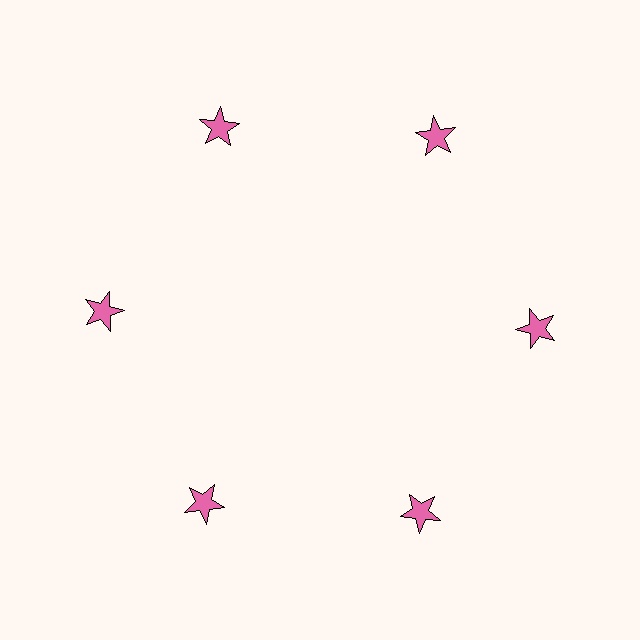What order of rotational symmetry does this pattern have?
This pattern has 6-fold rotational symmetry.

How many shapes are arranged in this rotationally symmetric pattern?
There are 6 shapes, arranged in 6 groups of 1.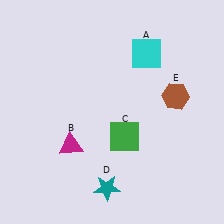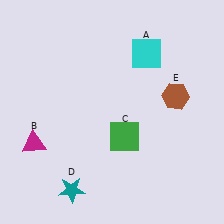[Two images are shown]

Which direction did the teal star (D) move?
The teal star (D) moved left.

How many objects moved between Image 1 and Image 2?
2 objects moved between the two images.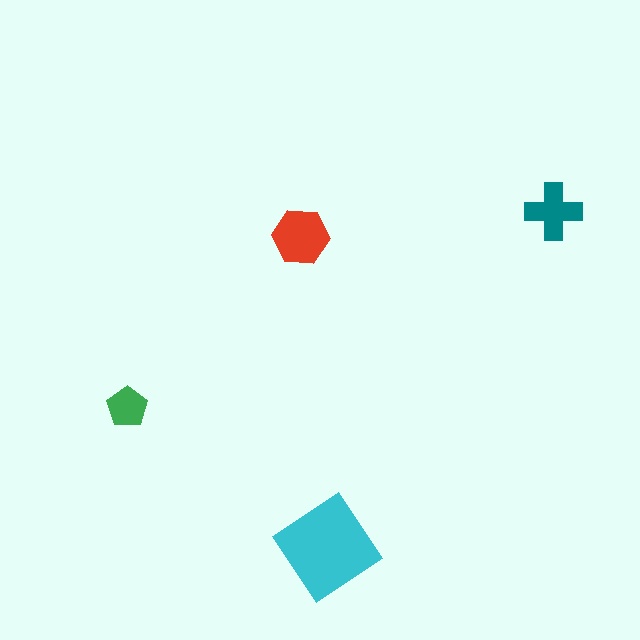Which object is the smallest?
The green pentagon.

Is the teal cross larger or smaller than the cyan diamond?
Smaller.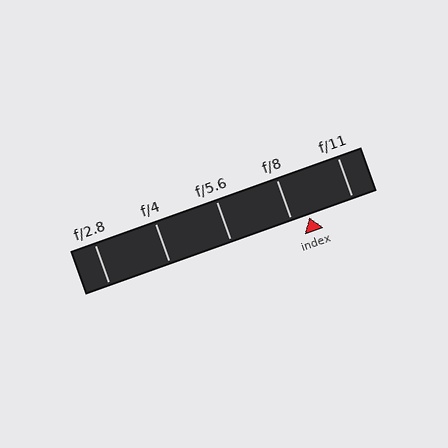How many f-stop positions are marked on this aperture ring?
There are 5 f-stop positions marked.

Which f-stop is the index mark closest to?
The index mark is closest to f/8.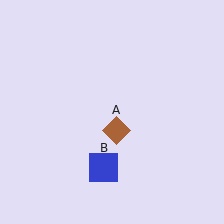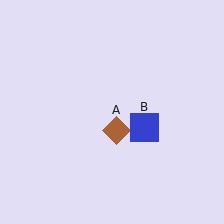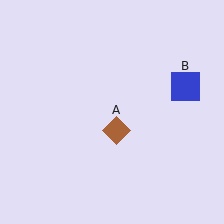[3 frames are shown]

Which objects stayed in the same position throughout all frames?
Brown diamond (object A) remained stationary.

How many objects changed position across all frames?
1 object changed position: blue square (object B).